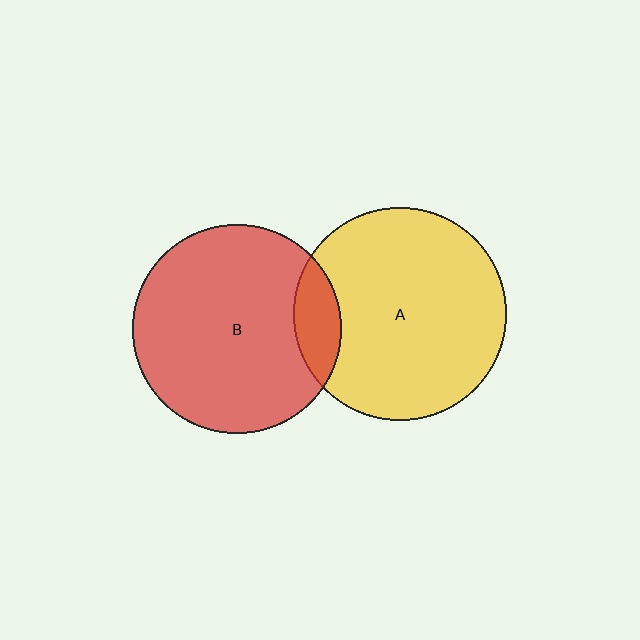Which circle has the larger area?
Circle A (yellow).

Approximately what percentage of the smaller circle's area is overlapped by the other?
Approximately 10%.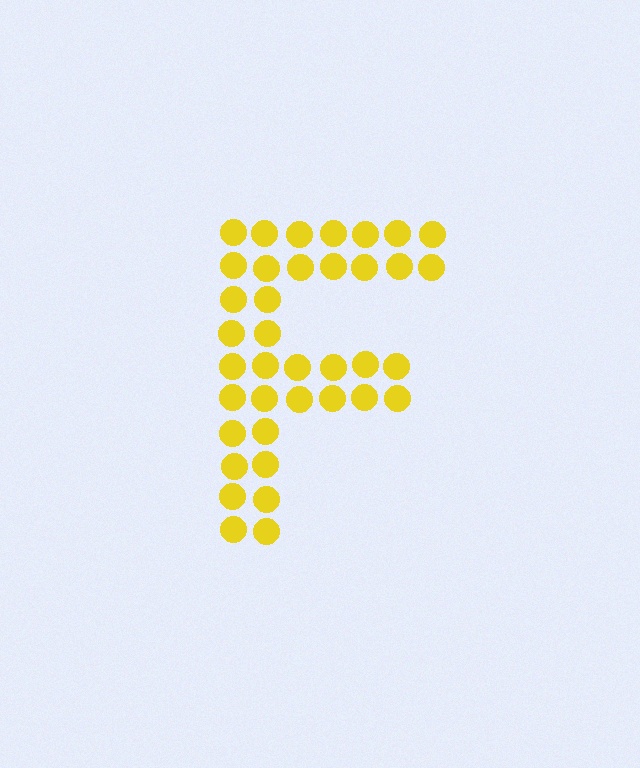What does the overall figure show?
The overall figure shows the letter F.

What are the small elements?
The small elements are circles.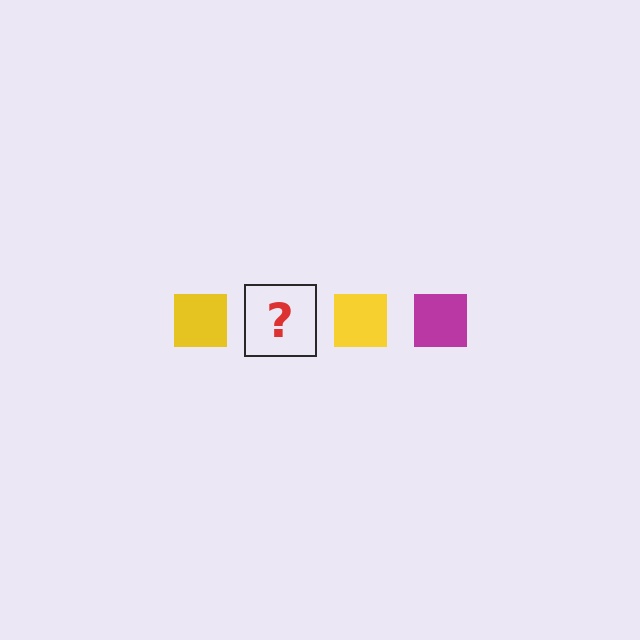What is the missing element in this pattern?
The missing element is a magenta square.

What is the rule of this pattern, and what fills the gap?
The rule is that the pattern cycles through yellow, magenta squares. The gap should be filled with a magenta square.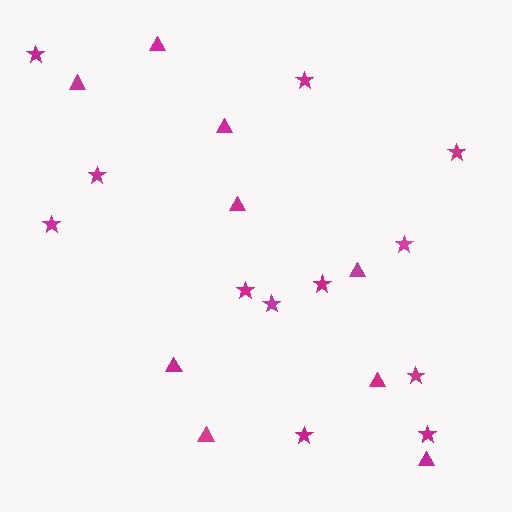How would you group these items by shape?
There are 2 groups: one group of stars (12) and one group of triangles (9).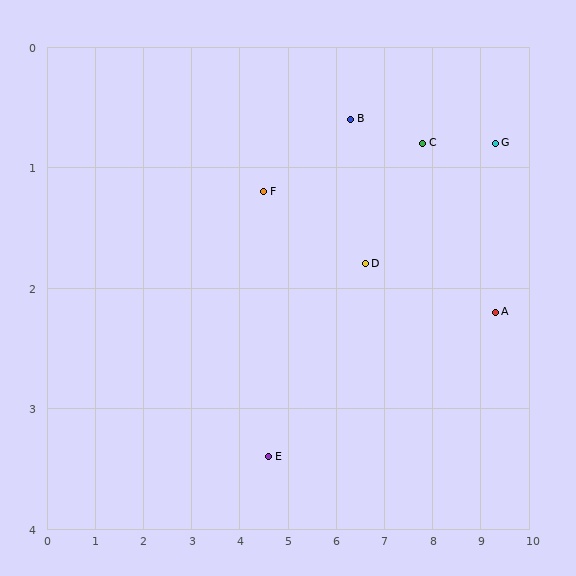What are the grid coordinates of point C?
Point C is at approximately (7.8, 0.8).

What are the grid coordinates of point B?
Point B is at approximately (6.3, 0.6).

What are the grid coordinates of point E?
Point E is at approximately (4.6, 3.4).